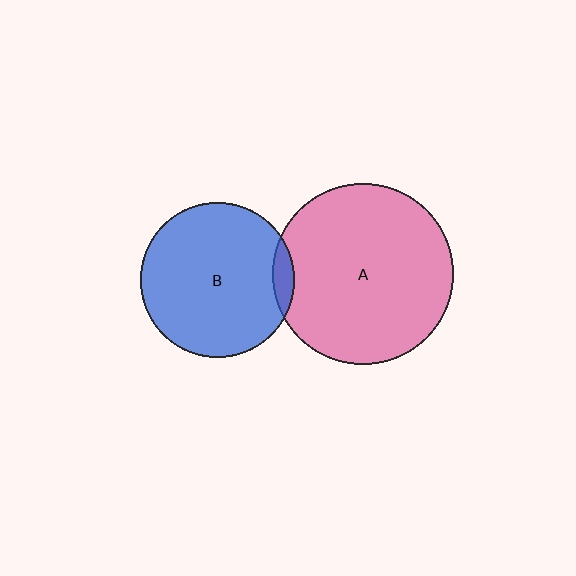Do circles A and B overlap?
Yes.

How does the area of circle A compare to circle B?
Approximately 1.4 times.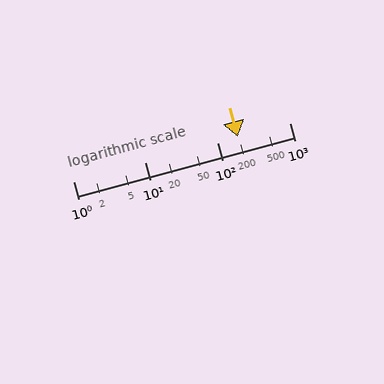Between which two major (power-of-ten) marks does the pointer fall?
The pointer is between 100 and 1000.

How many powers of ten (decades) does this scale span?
The scale spans 3 decades, from 1 to 1000.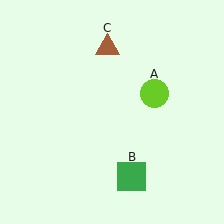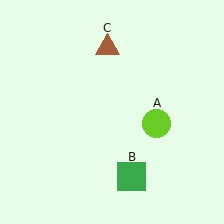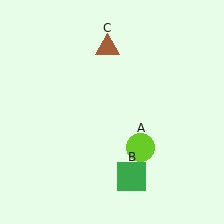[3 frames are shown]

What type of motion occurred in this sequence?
The lime circle (object A) rotated clockwise around the center of the scene.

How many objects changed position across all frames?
1 object changed position: lime circle (object A).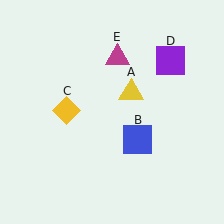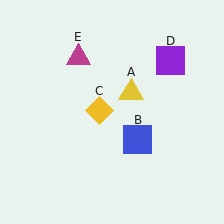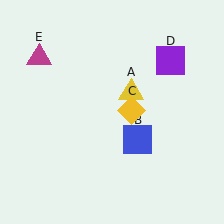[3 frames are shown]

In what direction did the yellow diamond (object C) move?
The yellow diamond (object C) moved right.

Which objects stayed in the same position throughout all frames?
Yellow triangle (object A) and blue square (object B) and purple square (object D) remained stationary.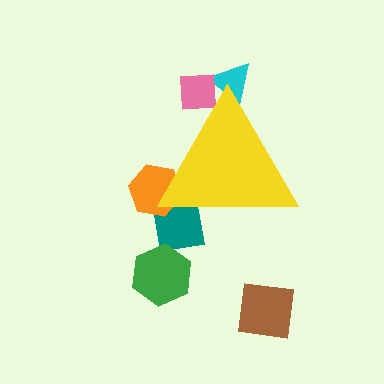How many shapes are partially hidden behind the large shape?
4 shapes are partially hidden.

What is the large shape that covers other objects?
A yellow triangle.